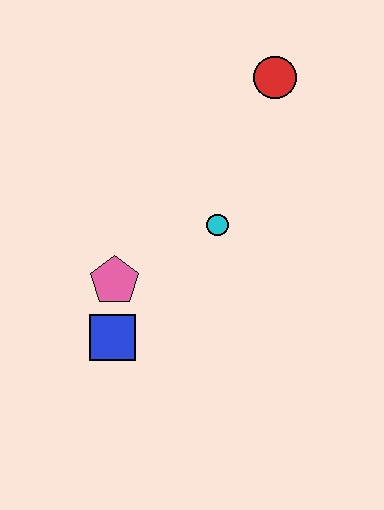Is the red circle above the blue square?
Yes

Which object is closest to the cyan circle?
The pink pentagon is closest to the cyan circle.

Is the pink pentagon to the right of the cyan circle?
No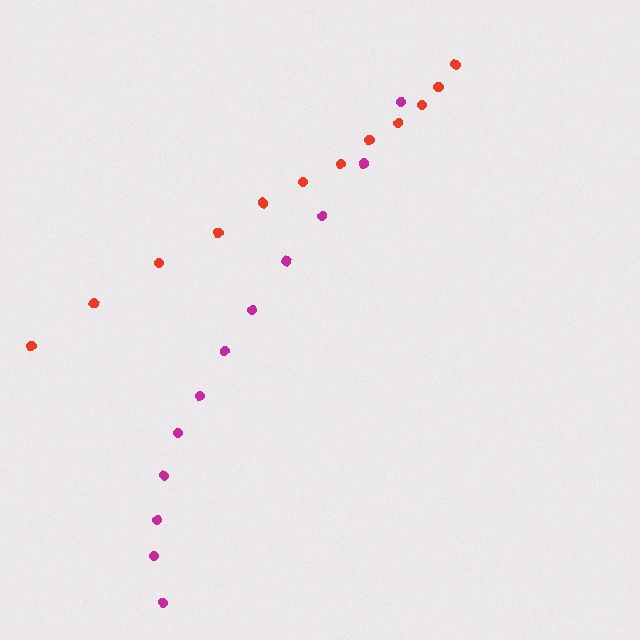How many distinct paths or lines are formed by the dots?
There are 2 distinct paths.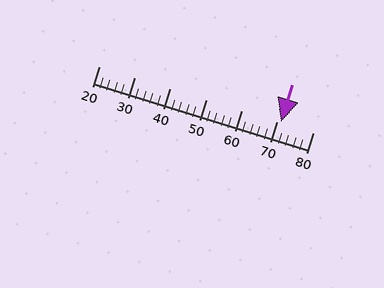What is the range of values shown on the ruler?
The ruler shows values from 20 to 80.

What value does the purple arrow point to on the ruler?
The purple arrow points to approximately 71.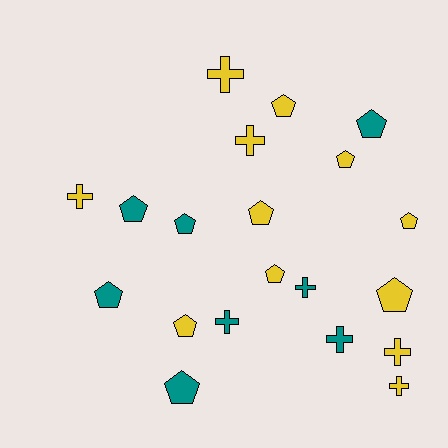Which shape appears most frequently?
Pentagon, with 12 objects.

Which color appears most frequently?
Yellow, with 12 objects.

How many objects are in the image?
There are 20 objects.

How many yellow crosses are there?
There are 5 yellow crosses.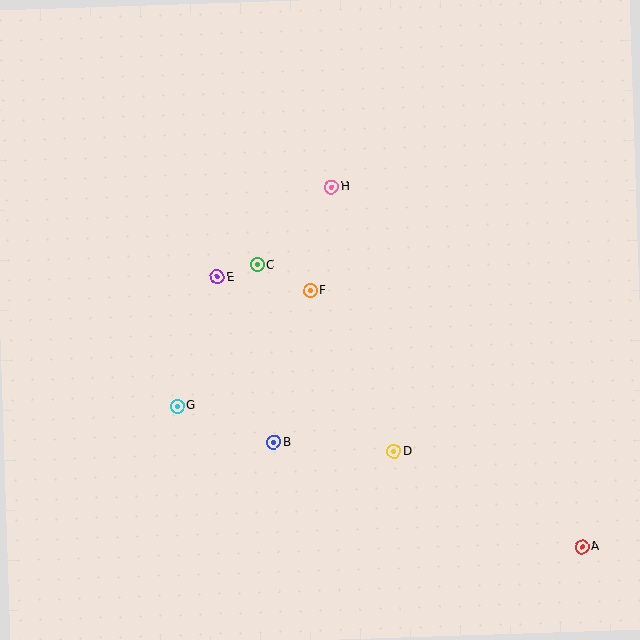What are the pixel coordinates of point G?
Point G is at (177, 406).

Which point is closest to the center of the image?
Point F at (310, 291) is closest to the center.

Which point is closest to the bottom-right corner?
Point A is closest to the bottom-right corner.